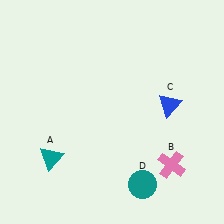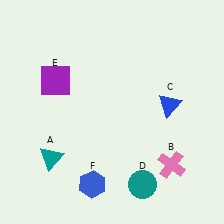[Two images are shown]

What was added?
A purple square (E), a blue hexagon (F) were added in Image 2.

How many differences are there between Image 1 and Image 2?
There are 2 differences between the two images.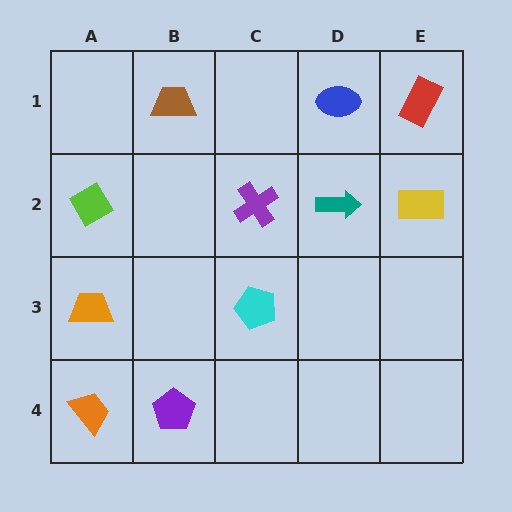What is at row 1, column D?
A blue ellipse.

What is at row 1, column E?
A red rectangle.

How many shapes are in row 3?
2 shapes.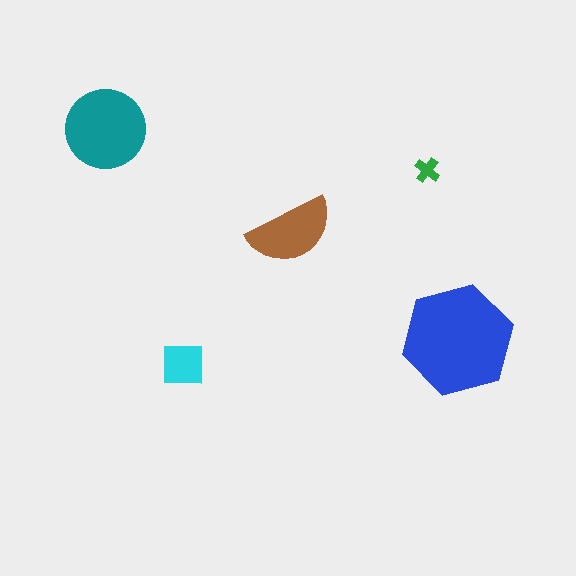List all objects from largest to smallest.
The blue hexagon, the teal circle, the brown semicircle, the cyan square, the green cross.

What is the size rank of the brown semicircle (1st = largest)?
3rd.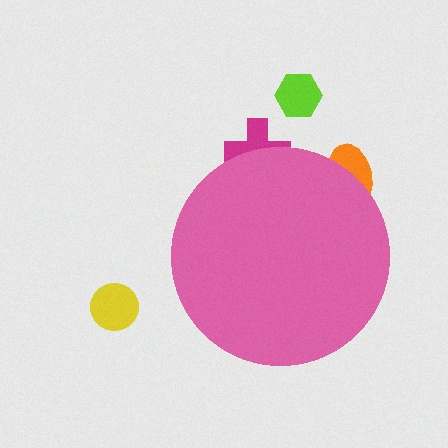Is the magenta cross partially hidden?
Yes, the magenta cross is partially hidden behind the pink circle.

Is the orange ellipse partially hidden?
Yes, the orange ellipse is partially hidden behind the pink circle.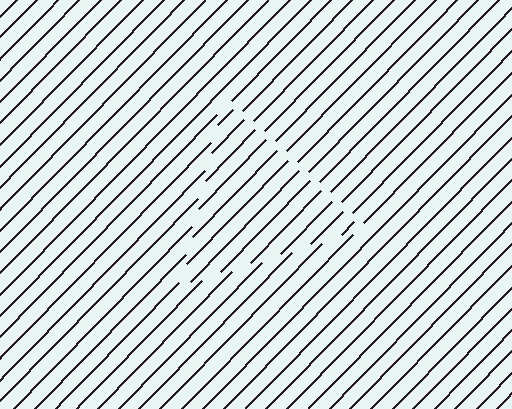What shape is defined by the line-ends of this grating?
An illusory triangle. The interior of the shape contains the same grating, shifted by half a period — the contour is defined by the phase discontinuity where line-ends from the inner and outer gratings abut.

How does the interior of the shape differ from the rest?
The interior of the shape contains the same grating, shifted by half a period — the contour is defined by the phase discontinuity where line-ends from the inner and outer gratings abut.